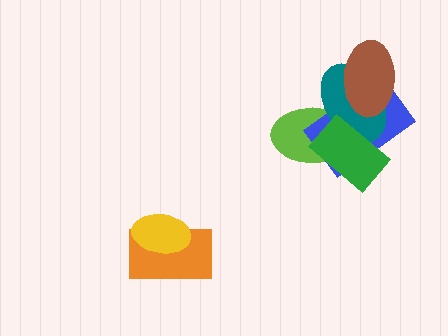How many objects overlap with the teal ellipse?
4 objects overlap with the teal ellipse.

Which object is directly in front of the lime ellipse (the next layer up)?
The blue rectangle is directly in front of the lime ellipse.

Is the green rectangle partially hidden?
No, no other shape covers it.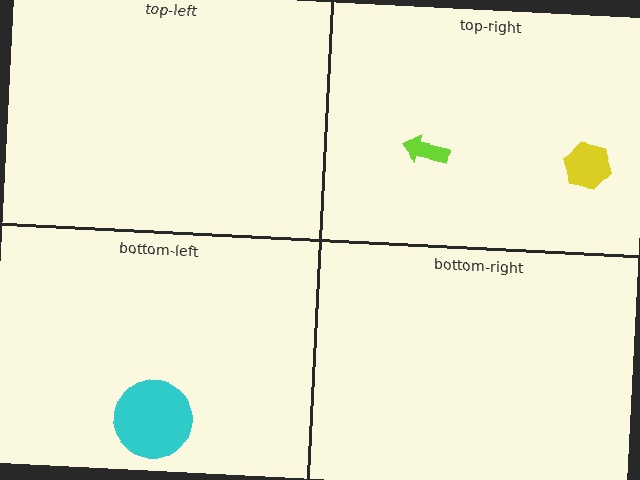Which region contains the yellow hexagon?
The top-right region.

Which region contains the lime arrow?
The top-right region.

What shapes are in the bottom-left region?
The cyan circle.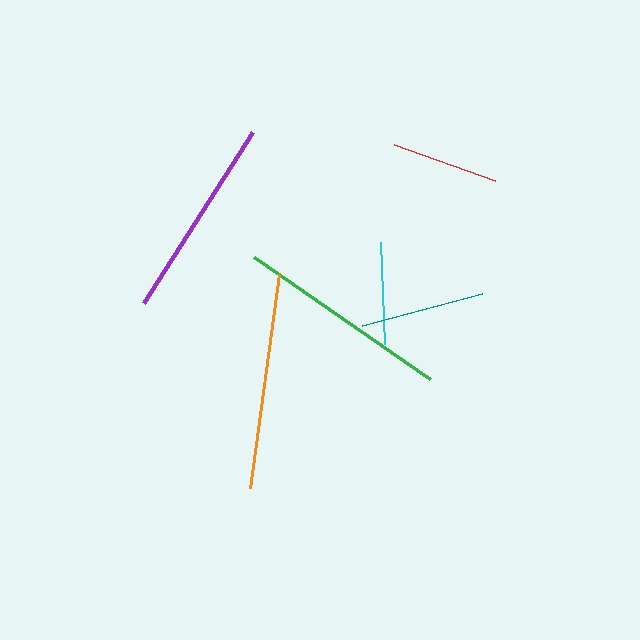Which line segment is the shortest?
The cyan line is the shortest at approximately 103 pixels.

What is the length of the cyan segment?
The cyan segment is approximately 103 pixels long.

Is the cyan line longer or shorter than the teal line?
The teal line is longer than the cyan line.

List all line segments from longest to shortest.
From longest to shortest: orange, green, purple, teal, red, cyan.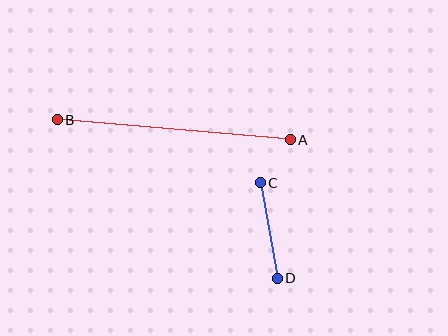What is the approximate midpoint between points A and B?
The midpoint is at approximately (174, 130) pixels.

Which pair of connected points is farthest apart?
Points A and B are farthest apart.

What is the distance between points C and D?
The distance is approximately 97 pixels.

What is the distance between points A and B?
The distance is approximately 234 pixels.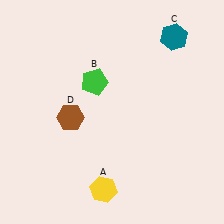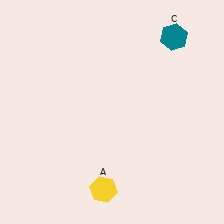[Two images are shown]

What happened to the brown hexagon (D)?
The brown hexagon (D) was removed in Image 2. It was in the bottom-left area of Image 1.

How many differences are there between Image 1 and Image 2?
There are 2 differences between the two images.